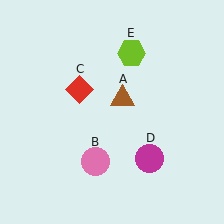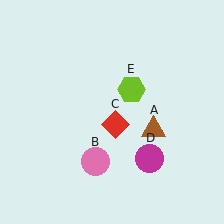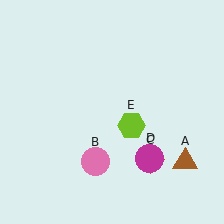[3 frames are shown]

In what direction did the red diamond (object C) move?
The red diamond (object C) moved down and to the right.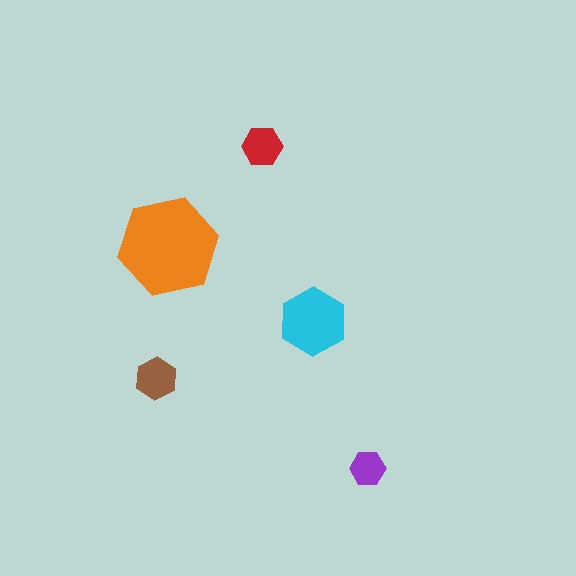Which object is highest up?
The red hexagon is topmost.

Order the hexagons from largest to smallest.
the orange one, the cyan one, the brown one, the red one, the purple one.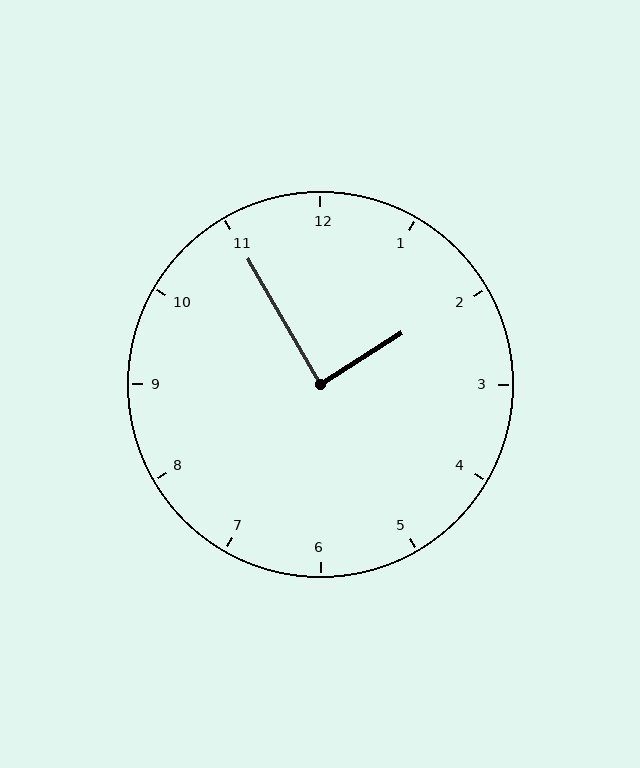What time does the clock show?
1:55.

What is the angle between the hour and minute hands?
Approximately 88 degrees.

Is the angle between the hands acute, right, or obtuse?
It is right.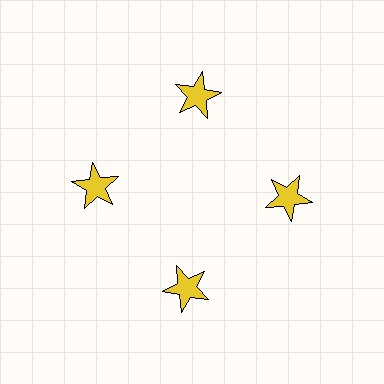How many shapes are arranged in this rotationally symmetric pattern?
There are 4 shapes, arranged in 4 groups of 1.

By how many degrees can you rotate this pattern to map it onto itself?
The pattern maps onto itself every 90 degrees of rotation.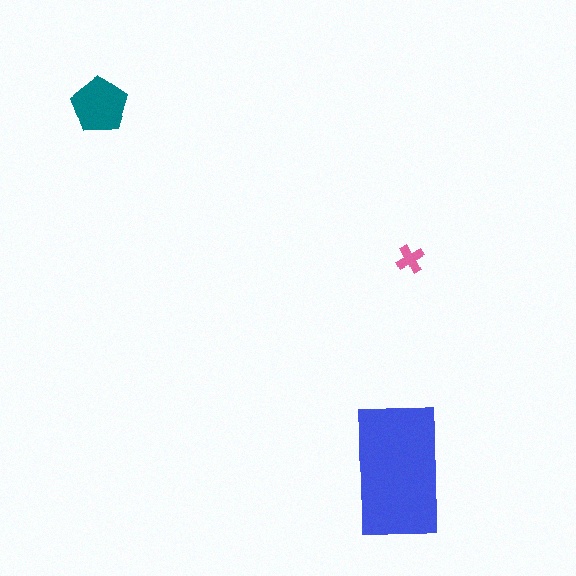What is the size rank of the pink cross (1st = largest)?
3rd.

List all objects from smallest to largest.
The pink cross, the teal pentagon, the blue rectangle.